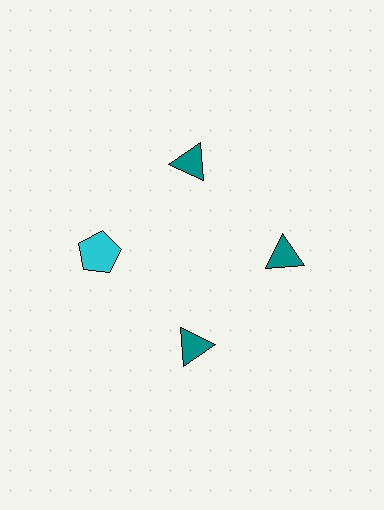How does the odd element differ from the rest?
It differs in both color (cyan instead of teal) and shape (pentagon instead of triangle).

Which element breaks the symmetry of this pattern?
The cyan pentagon at roughly the 9 o'clock position breaks the symmetry. All other shapes are teal triangles.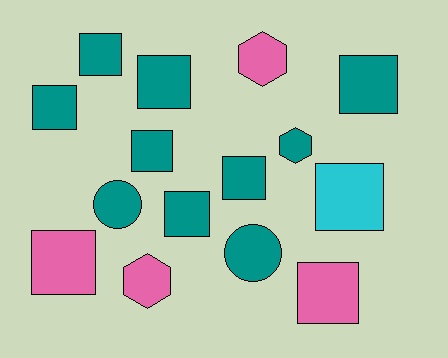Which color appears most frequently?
Teal, with 10 objects.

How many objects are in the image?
There are 15 objects.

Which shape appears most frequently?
Square, with 10 objects.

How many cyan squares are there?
There is 1 cyan square.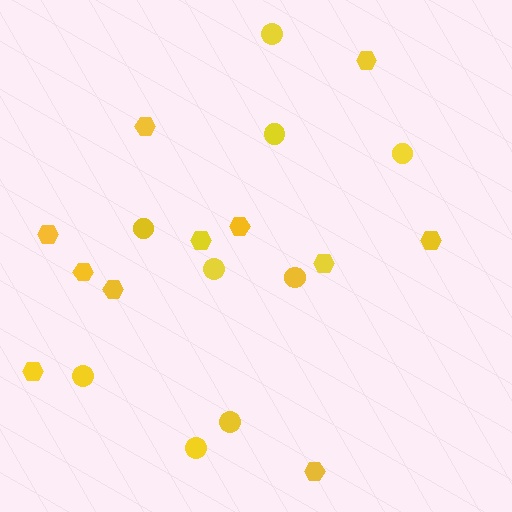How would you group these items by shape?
There are 2 groups: one group of circles (9) and one group of hexagons (11).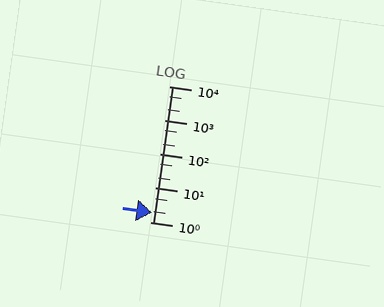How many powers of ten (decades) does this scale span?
The scale spans 4 decades, from 1 to 10000.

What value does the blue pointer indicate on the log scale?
The pointer indicates approximately 1.9.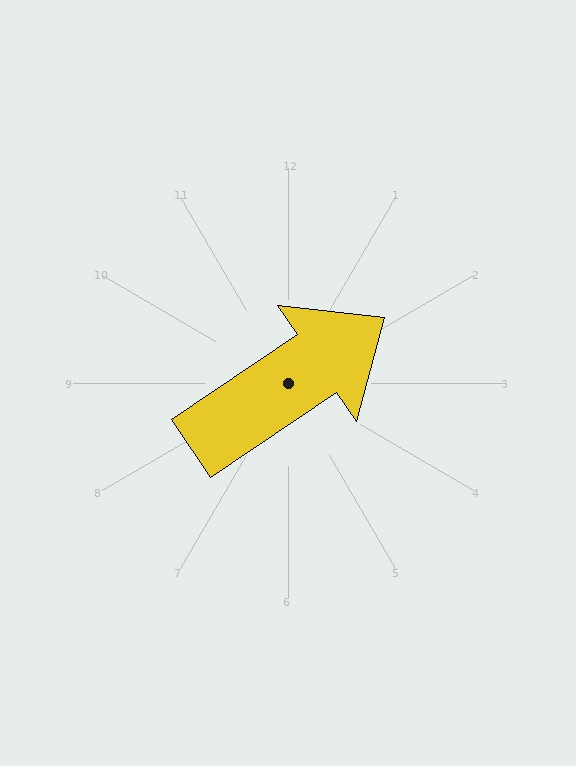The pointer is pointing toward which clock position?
Roughly 2 o'clock.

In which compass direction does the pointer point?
Northeast.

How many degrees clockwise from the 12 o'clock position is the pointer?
Approximately 56 degrees.